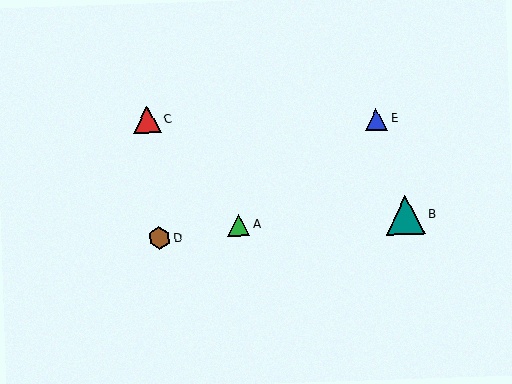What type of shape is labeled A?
Shape A is a green triangle.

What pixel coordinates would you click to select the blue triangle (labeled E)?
Click at (376, 119) to select the blue triangle E.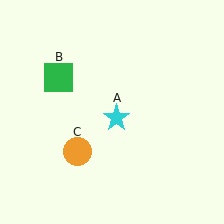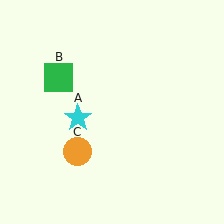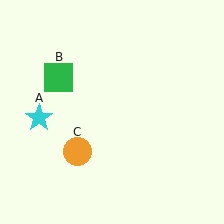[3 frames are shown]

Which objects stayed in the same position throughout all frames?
Green square (object B) and orange circle (object C) remained stationary.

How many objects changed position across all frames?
1 object changed position: cyan star (object A).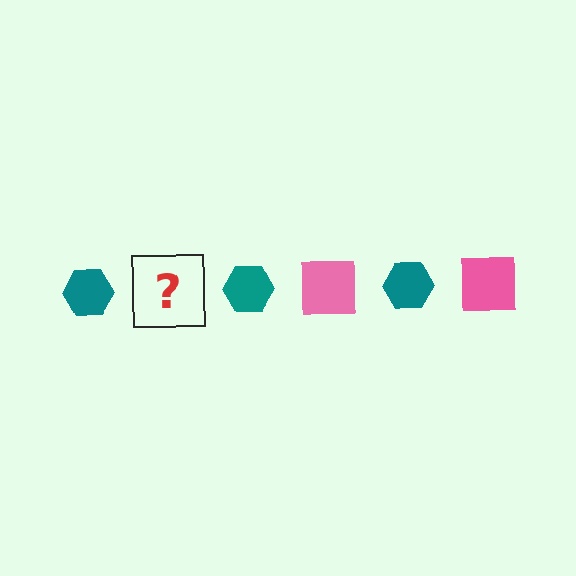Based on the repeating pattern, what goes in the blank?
The blank should be a pink square.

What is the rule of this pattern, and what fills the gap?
The rule is that the pattern alternates between teal hexagon and pink square. The gap should be filled with a pink square.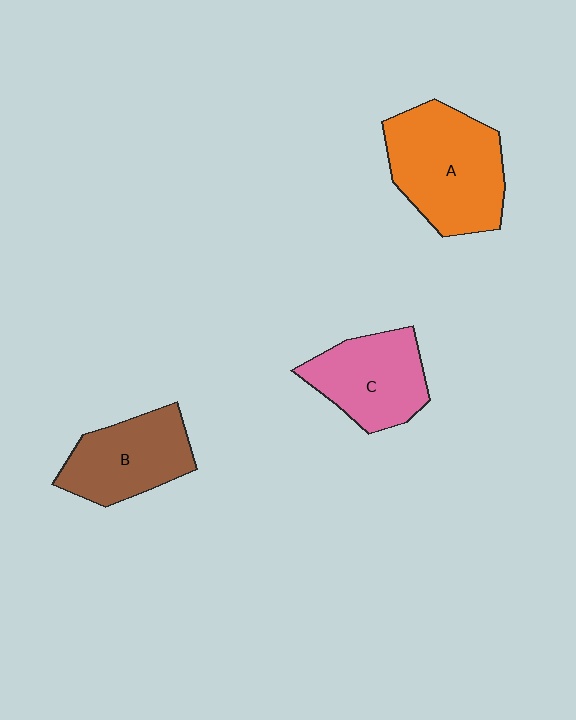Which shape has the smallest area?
Shape B (brown).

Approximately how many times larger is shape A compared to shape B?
Approximately 1.4 times.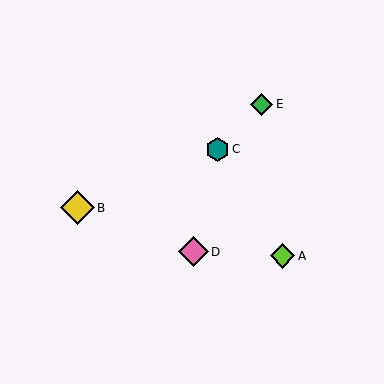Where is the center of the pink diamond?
The center of the pink diamond is at (193, 252).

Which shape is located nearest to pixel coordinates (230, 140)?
The teal hexagon (labeled C) at (217, 149) is nearest to that location.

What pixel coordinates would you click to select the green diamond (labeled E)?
Click at (262, 104) to select the green diamond E.